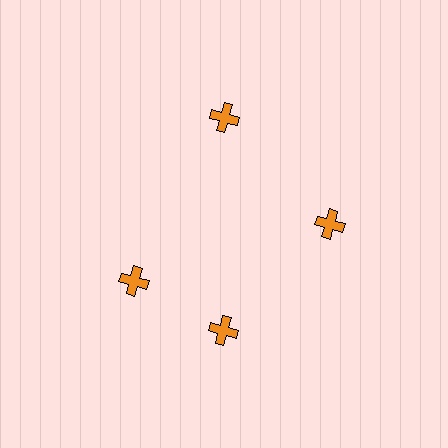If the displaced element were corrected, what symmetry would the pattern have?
It would have 4-fold rotational symmetry — the pattern would map onto itself every 90 degrees.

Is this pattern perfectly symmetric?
No. The 4 orange crosses are arranged in a ring, but one element near the 9 o'clock position is rotated out of alignment along the ring, breaking the 4-fold rotational symmetry.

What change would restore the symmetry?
The symmetry would be restored by rotating it back into even spacing with its neighbors so that all 4 crosses sit at equal angles and equal distance from the center.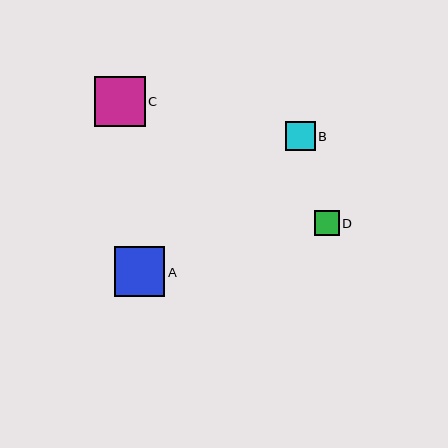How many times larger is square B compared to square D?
Square B is approximately 1.2 times the size of square D.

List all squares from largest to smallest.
From largest to smallest: C, A, B, D.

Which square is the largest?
Square C is the largest with a size of approximately 51 pixels.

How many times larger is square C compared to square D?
Square C is approximately 2.0 times the size of square D.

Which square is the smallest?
Square D is the smallest with a size of approximately 25 pixels.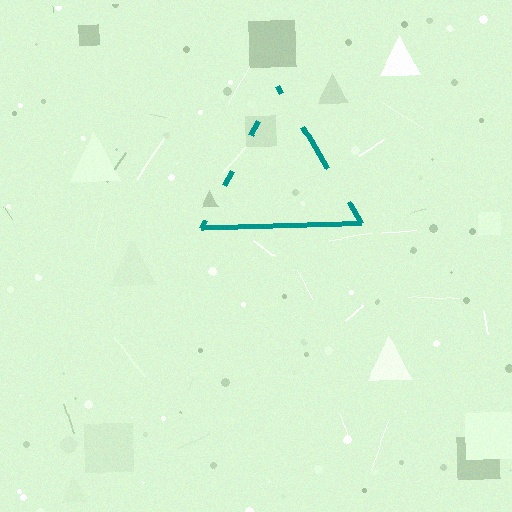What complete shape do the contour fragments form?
The contour fragments form a triangle.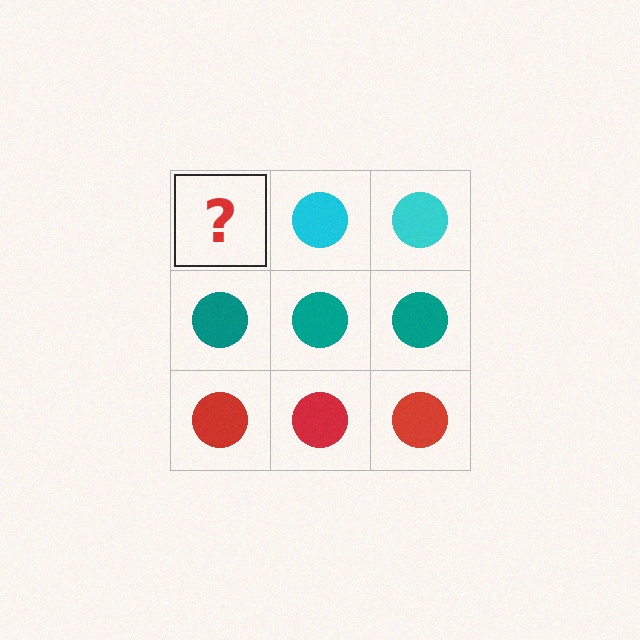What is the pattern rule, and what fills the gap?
The rule is that each row has a consistent color. The gap should be filled with a cyan circle.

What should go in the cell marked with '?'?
The missing cell should contain a cyan circle.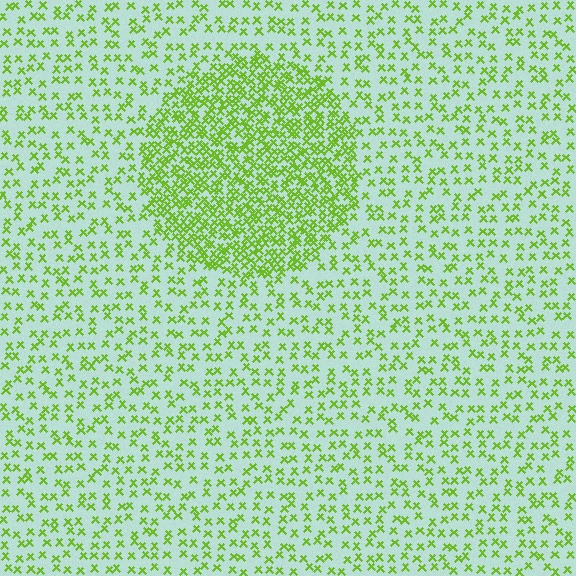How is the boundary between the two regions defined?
The boundary is defined by a change in element density (approximately 2.6x ratio). All elements are the same color, size, and shape.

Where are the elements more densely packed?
The elements are more densely packed inside the circle boundary.